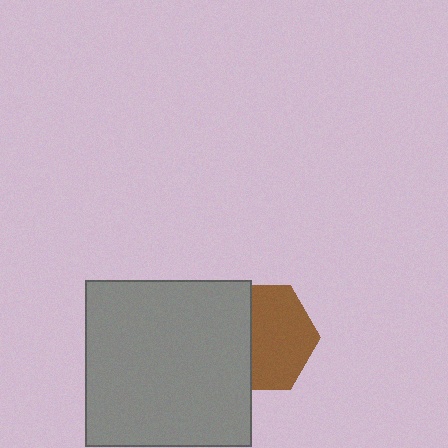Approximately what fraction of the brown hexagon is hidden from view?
Roughly 40% of the brown hexagon is hidden behind the gray square.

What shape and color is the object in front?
The object in front is a gray square.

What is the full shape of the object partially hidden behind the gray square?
The partially hidden object is a brown hexagon.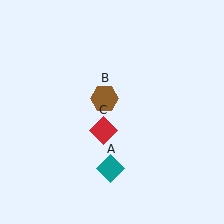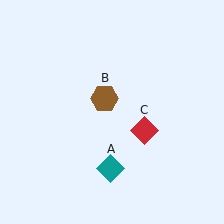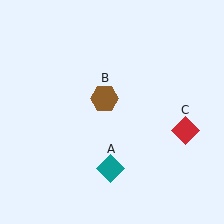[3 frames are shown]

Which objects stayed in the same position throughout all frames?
Teal diamond (object A) and brown hexagon (object B) remained stationary.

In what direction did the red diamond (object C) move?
The red diamond (object C) moved right.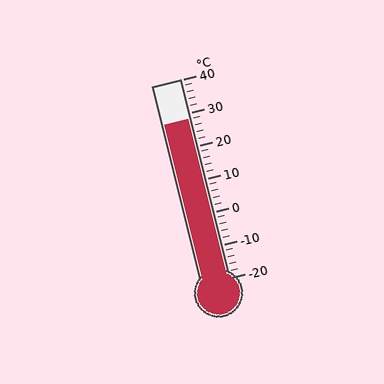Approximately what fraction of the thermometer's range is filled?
The thermometer is filled to approximately 80% of its range.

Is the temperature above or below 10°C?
The temperature is above 10°C.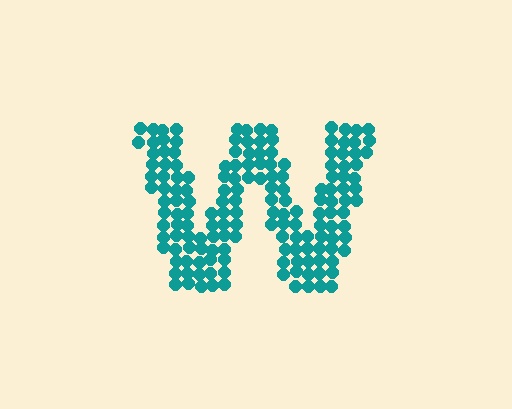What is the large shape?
The large shape is the letter W.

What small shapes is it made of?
It is made of small circles.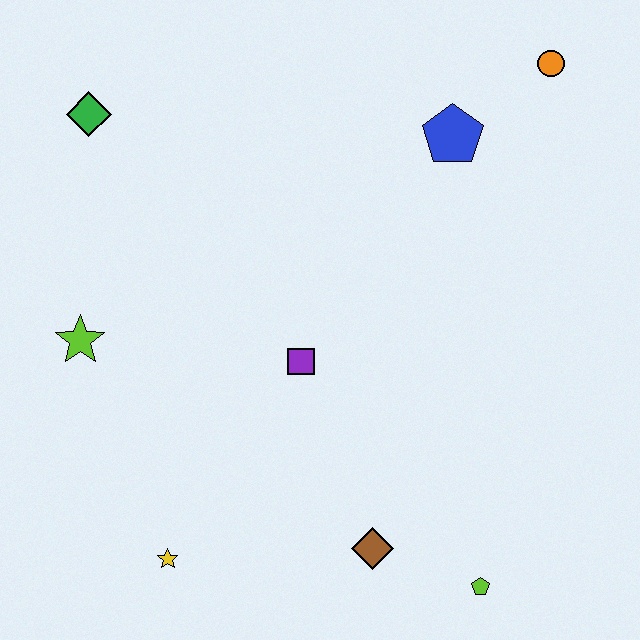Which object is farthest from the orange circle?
The yellow star is farthest from the orange circle.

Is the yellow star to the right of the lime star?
Yes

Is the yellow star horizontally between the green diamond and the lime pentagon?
Yes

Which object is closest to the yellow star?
The brown diamond is closest to the yellow star.